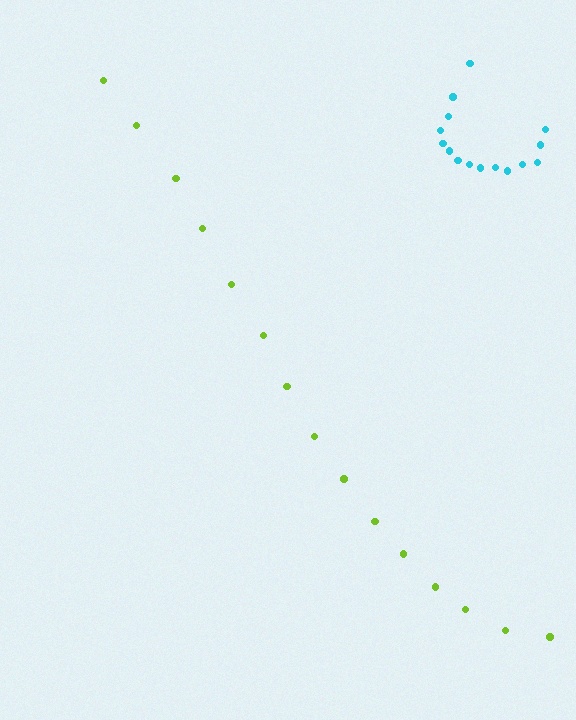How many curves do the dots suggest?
There are 2 distinct paths.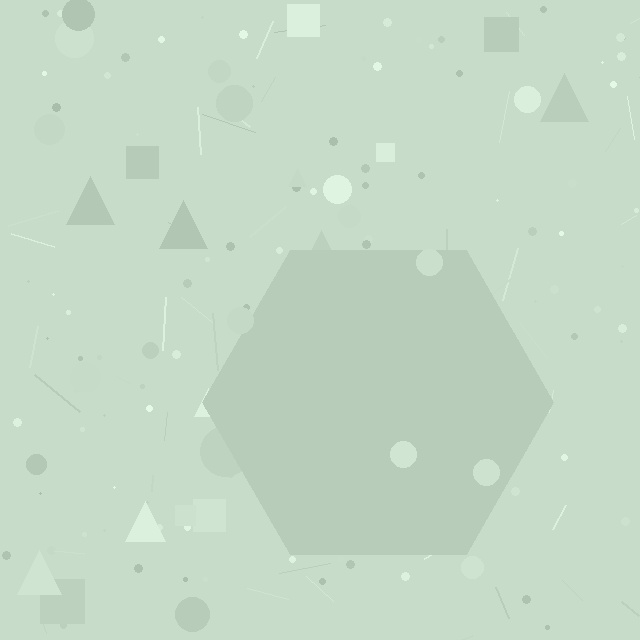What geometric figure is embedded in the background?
A hexagon is embedded in the background.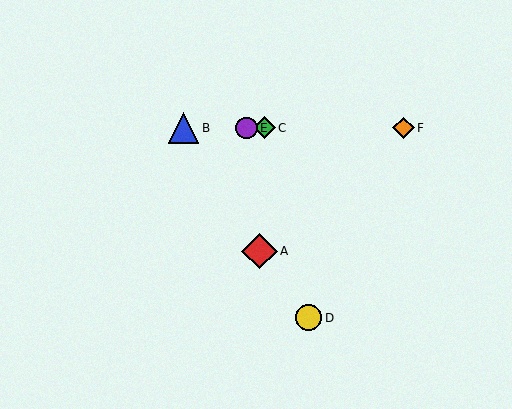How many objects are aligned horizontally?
4 objects (B, C, E, F) are aligned horizontally.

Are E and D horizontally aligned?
No, E is at y≈128 and D is at y≈318.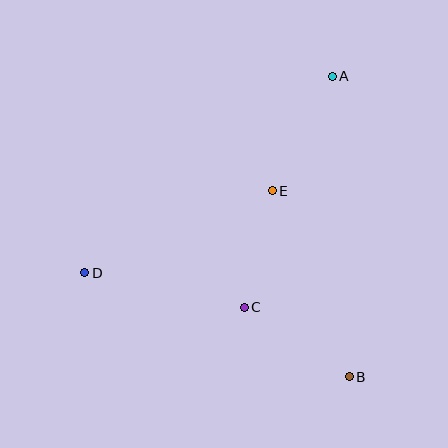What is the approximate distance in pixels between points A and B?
The distance between A and B is approximately 301 pixels.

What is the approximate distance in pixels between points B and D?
The distance between B and D is approximately 284 pixels.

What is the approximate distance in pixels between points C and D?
The distance between C and D is approximately 163 pixels.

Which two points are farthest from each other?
Points A and D are farthest from each other.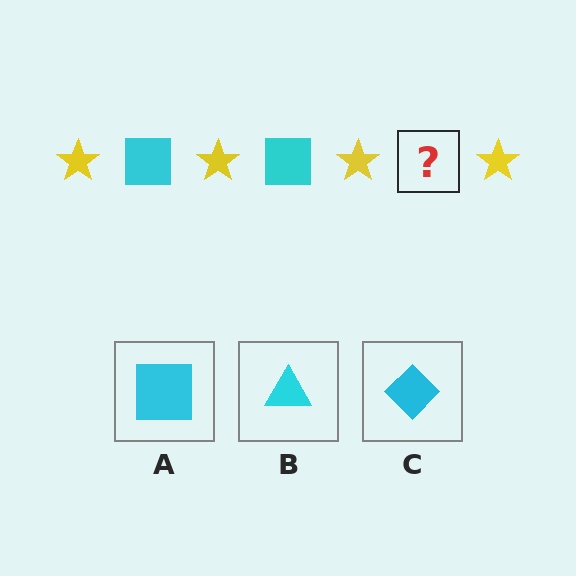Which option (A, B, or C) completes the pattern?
A.